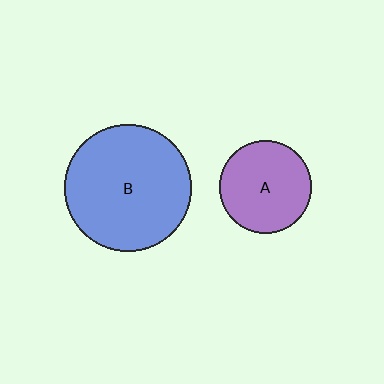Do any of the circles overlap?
No, none of the circles overlap.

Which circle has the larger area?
Circle B (blue).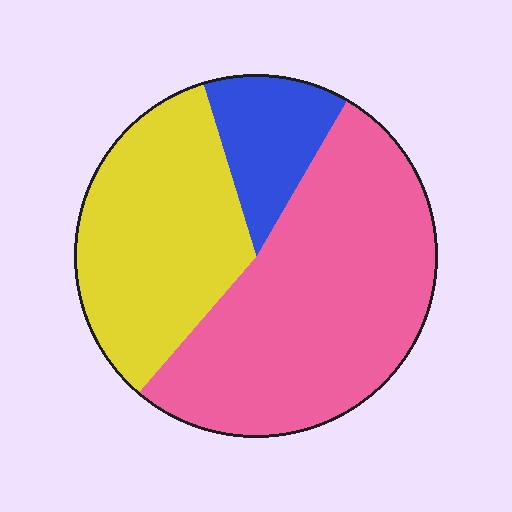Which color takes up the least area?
Blue, at roughly 15%.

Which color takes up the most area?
Pink, at roughly 55%.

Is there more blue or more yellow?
Yellow.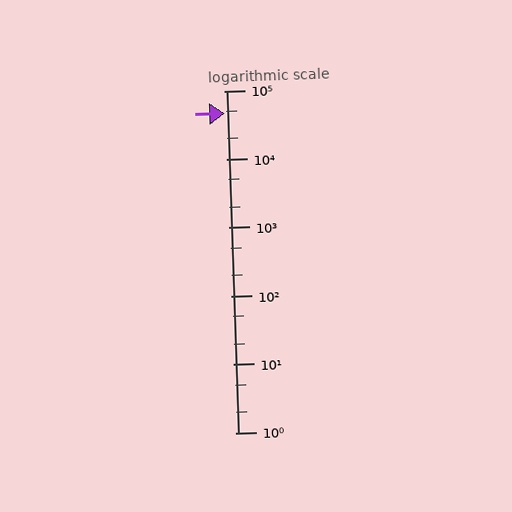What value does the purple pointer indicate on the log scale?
The pointer indicates approximately 47000.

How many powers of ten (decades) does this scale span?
The scale spans 5 decades, from 1 to 100000.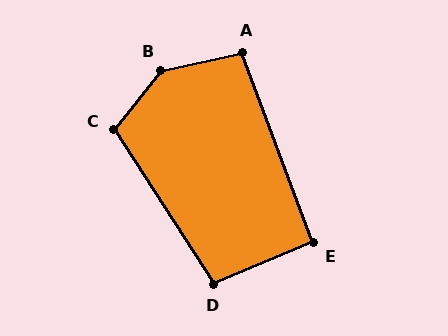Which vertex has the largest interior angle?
B, at approximately 140 degrees.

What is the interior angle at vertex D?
Approximately 100 degrees (obtuse).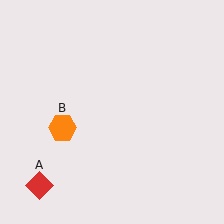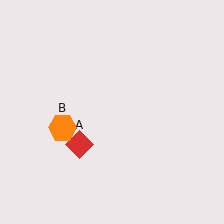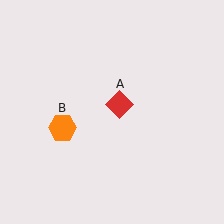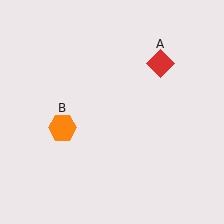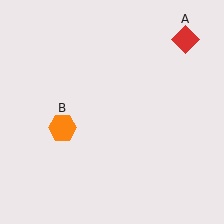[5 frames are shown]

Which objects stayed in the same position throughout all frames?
Orange hexagon (object B) remained stationary.